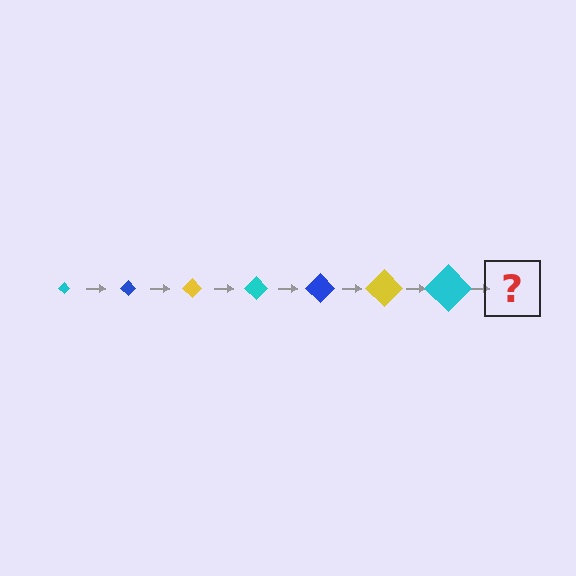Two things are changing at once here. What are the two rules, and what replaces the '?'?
The two rules are that the diamond grows larger each step and the color cycles through cyan, blue, and yellow. The '?' should be a blue diamond, larger than the previous one.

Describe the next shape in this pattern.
It should be a blue diamond, larger than the previous one.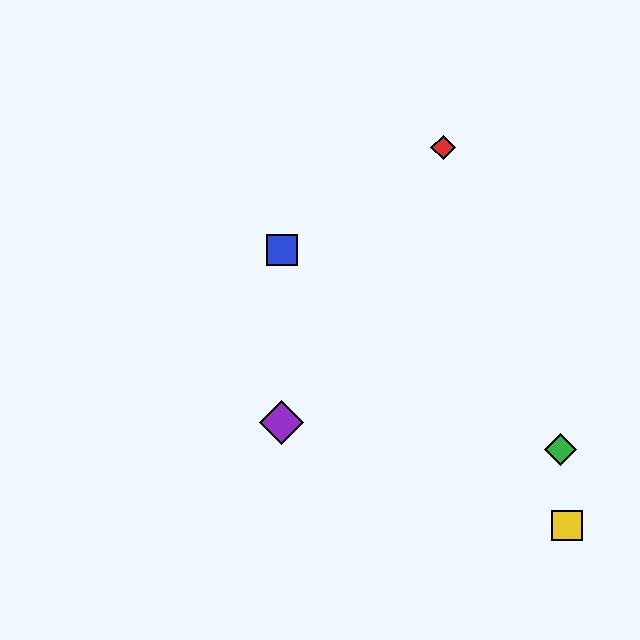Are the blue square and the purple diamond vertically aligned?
Yes, both are at x≈282.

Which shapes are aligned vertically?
The blue square, the purple diamond are aligned vertically.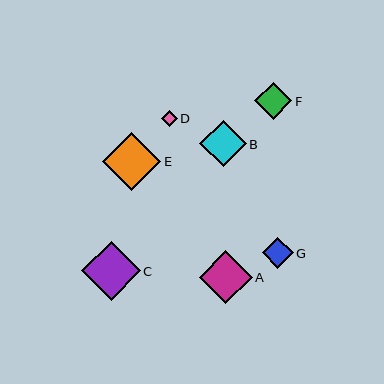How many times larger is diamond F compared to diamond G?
Diamond F is approximately 1.2 times the size of diamond G.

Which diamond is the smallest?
Diamond D is the smallest with a size of approximately 16 pixels.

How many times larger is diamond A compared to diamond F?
Diamond A is approximately 1.4 times the size of diamond F.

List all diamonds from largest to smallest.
From largest to smallest: C, E, A, B, F, G, D.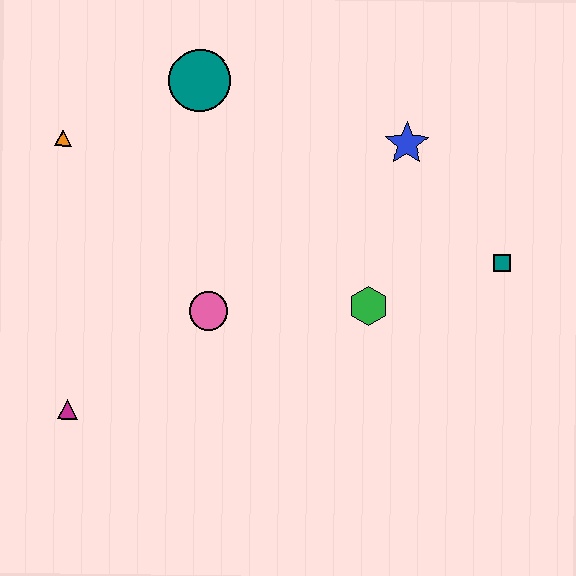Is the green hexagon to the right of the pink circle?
Yes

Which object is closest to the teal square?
The green hexagon is closest to the teal square.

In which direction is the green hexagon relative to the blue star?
The green hexagon is below the blue star.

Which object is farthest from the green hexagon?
The orange triangle is farthest from the green hexagon.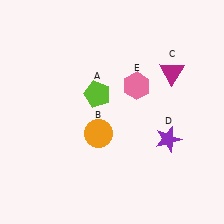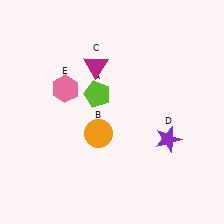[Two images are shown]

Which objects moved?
The objects that moved are: the magenta triangle (C), the pink hexagon (E).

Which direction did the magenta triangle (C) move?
The magenta triangle (C) moved left.